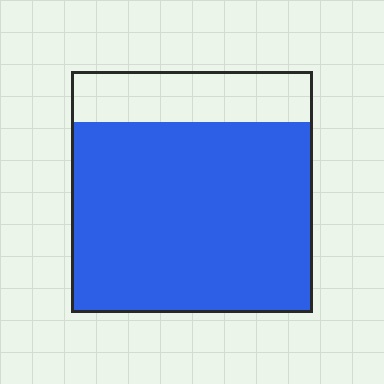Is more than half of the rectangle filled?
Yes.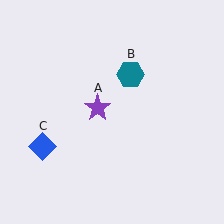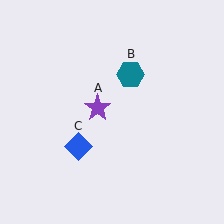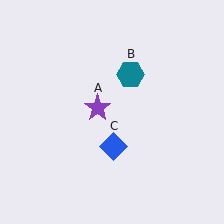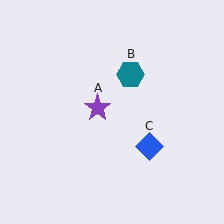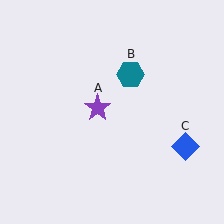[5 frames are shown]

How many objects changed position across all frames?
1 object changed position: blue diamond (object C).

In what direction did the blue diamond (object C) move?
The blue diamond (object C) moved right.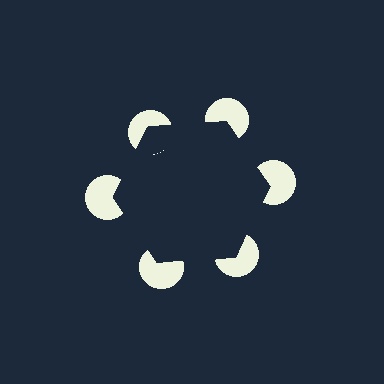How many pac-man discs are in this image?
There are 6 — one at each vertex of the illusory hexagon.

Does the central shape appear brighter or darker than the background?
It typically appears slightly darker than the background, even though no actual brightness change is drawn.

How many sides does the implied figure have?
6 sides.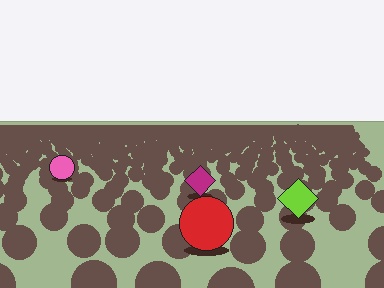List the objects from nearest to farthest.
From nearest to farthest: the red circle, the lime diamond, the magenta diamond, the pink circle.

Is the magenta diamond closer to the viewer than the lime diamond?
No. The lime diamond is closer — you can tell from the texture gradient: the ground texture is coarser near it.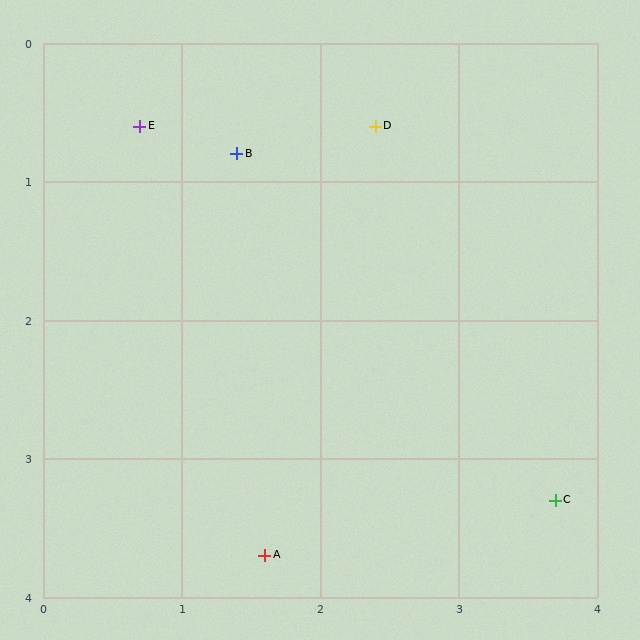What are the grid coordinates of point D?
Point D is at approximately (2.4, 0.6).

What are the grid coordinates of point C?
Point C is at approximately (3.7, 3.3).